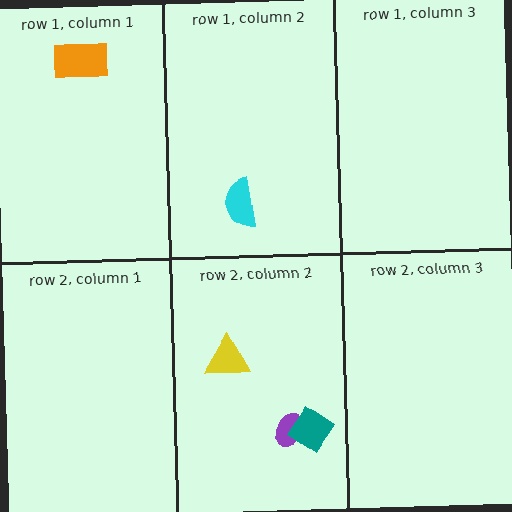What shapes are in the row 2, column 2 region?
The purple ellipse, the yellow triangle, the teal diamond.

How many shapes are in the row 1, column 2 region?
1.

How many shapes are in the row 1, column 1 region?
1.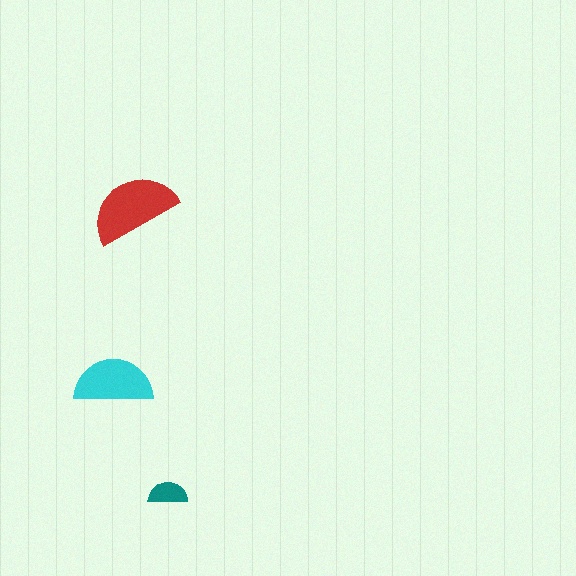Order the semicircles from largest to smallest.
the red one, the cyan one, the teal one.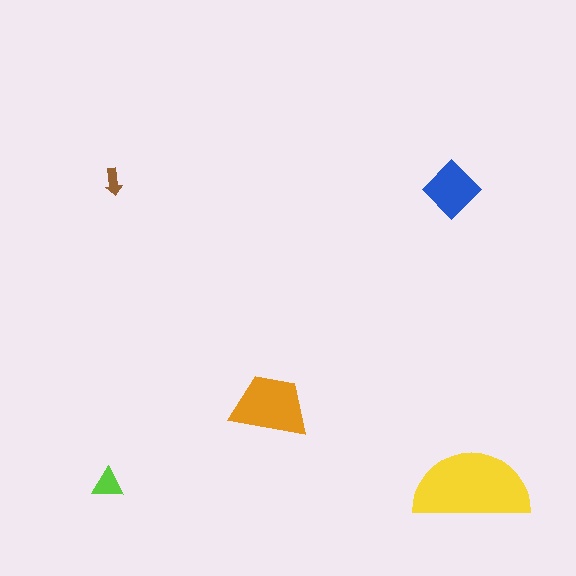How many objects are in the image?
There are 5 objects in the image.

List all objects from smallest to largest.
The brown arrow, the lime triangle, the blue diamond, the orange trapezoid, the yellow semicircle.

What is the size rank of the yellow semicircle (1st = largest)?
1st.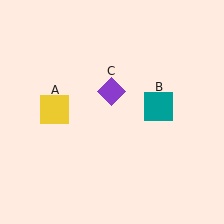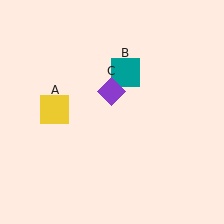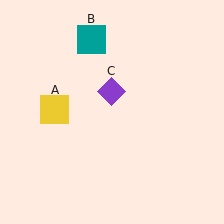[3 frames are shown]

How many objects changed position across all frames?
1 object changed position: teal square (object B).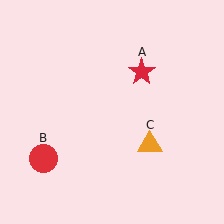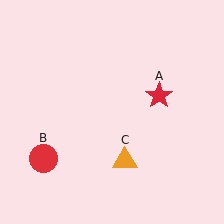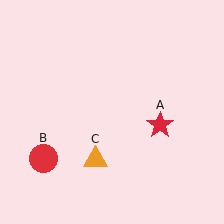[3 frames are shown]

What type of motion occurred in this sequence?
The red star (object A), orange triangle (object C) rotated clockwise around the center of the scene.